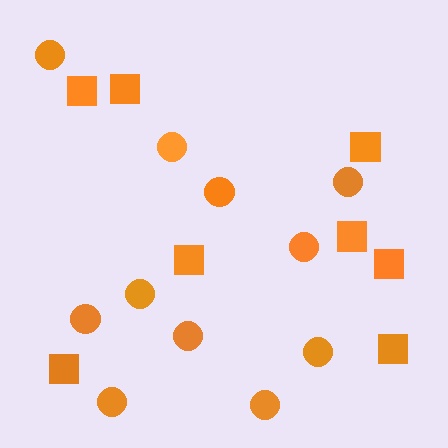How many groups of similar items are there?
There are 2 groups: one group of circles (11) and one group of squares (8).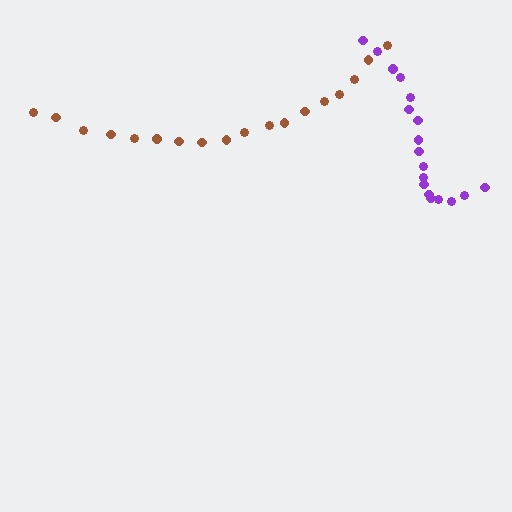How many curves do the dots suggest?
There are 2 distinct paths.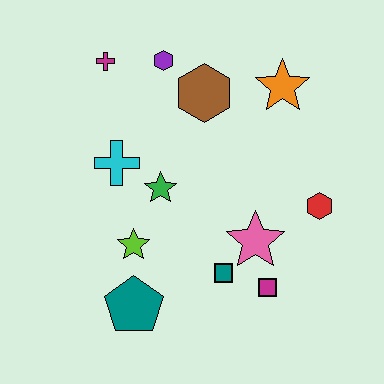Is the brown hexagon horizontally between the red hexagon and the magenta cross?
Yes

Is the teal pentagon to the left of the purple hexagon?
Yes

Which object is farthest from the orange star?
The teal pentagon is farthest from the orange star.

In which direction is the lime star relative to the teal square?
The lime star is to the left of the teal square.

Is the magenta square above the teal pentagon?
Yes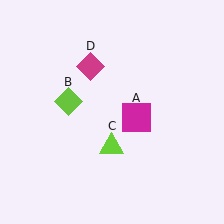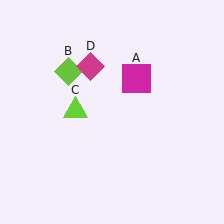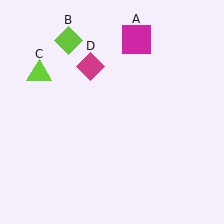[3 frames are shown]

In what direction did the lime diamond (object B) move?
The lime diamond (object B) moved up.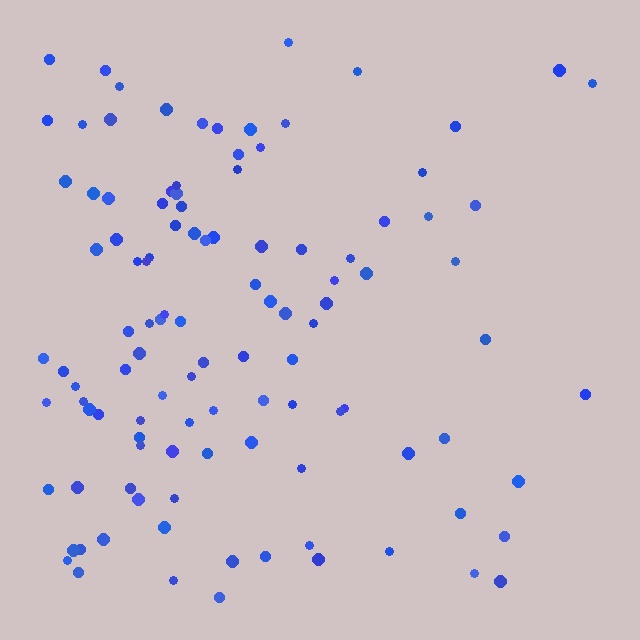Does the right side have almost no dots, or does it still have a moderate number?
Still a moderate number, just noticeably fewer than the left.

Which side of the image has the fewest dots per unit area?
The right.